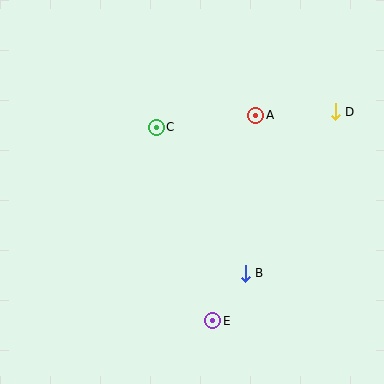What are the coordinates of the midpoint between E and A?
The midpoint between E and A is at (234, 218).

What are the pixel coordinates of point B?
Point B is at (245, 273).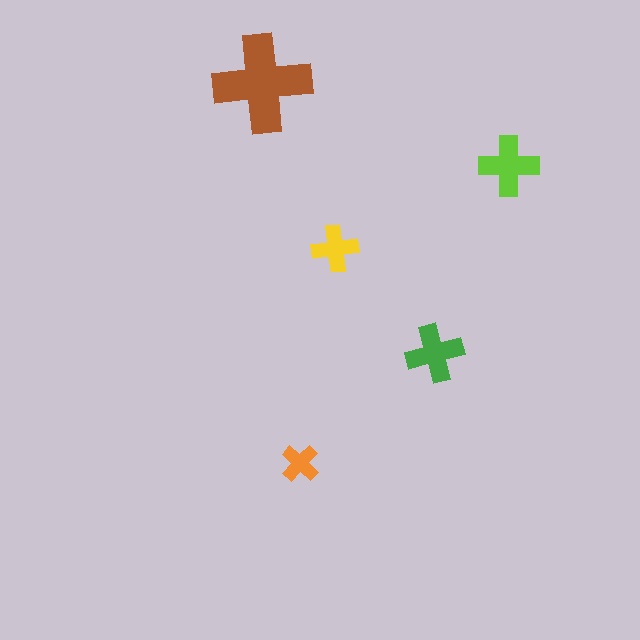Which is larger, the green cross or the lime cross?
The lime one.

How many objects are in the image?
There are 5 objects in the image.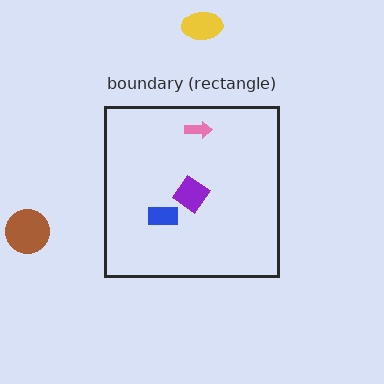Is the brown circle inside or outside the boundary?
Outside.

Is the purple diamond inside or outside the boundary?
Inside.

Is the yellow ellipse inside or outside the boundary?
Outside.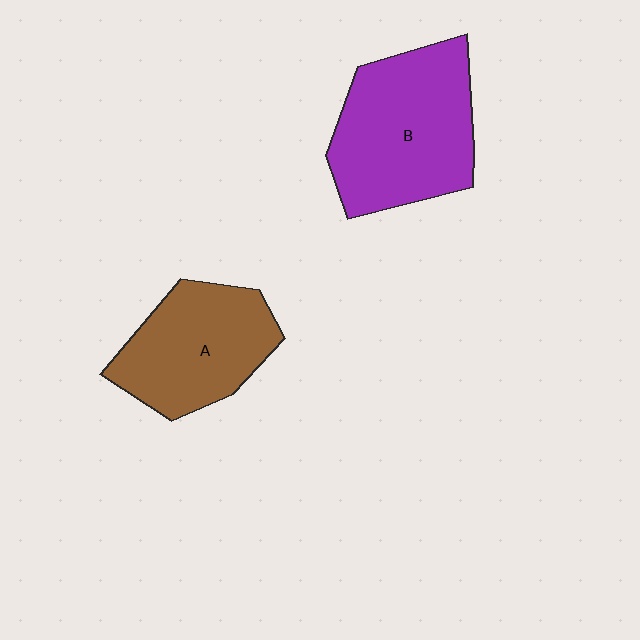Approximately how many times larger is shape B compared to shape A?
Approximately 1.3 times.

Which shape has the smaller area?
Shape A (brown).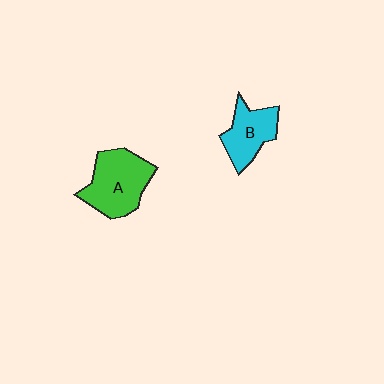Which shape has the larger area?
Shape A (green).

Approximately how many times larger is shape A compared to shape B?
Approximately 1.4 times.